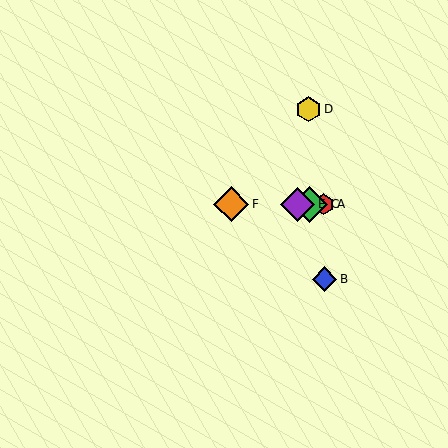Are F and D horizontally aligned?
No, F is at y≈204 and D is at y≈109.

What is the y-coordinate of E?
Object E is at y≈204.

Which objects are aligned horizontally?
Objects A, C, E, F are aligned horizontally.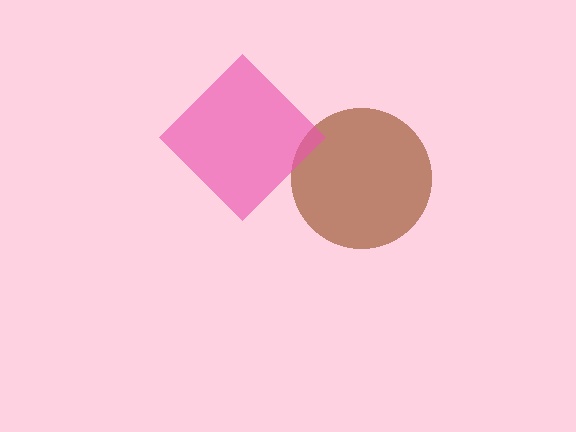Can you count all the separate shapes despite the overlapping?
Yes, there are 2 separate shapes.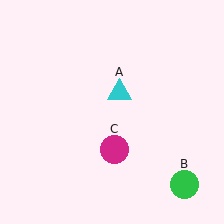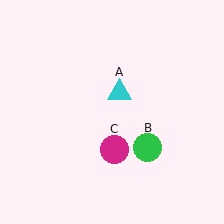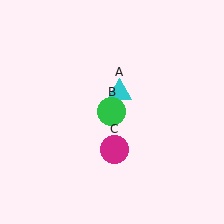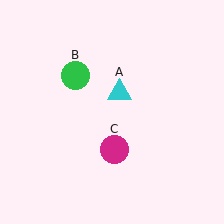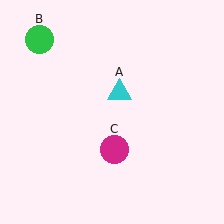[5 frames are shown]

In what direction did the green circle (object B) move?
The green circle (object B) moved up and to the left.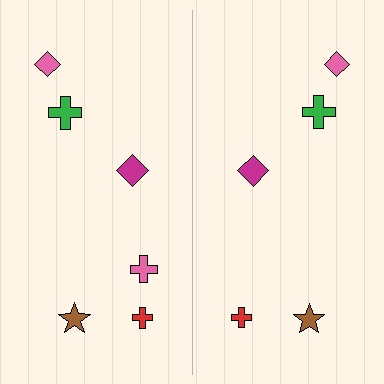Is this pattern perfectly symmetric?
No, the pattern is not perfectly symmetric. A pink cross is missing from the right side.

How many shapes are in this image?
There are 11 shapes in this image.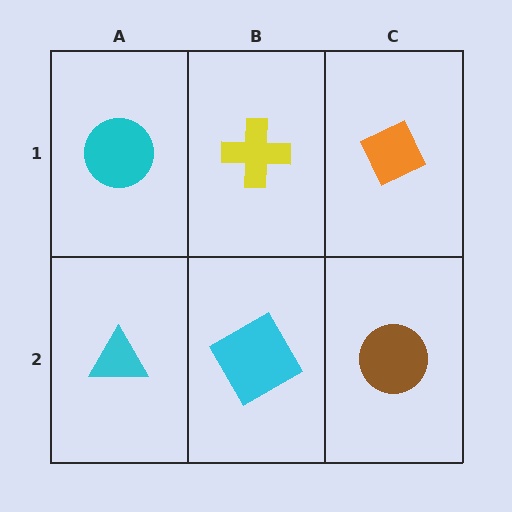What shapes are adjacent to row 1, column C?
A brown circle (row 2, column C), a yellow cross (row 1, column B).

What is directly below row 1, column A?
A cyan triangle.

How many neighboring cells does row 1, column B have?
3.